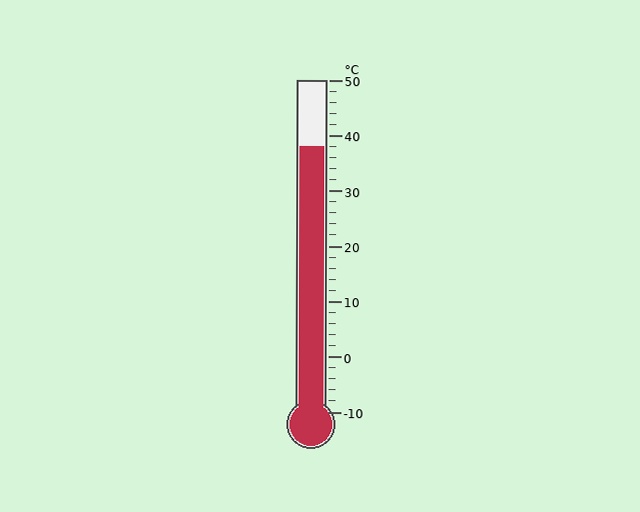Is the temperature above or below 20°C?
The temperature is above 20°C.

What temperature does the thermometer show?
The thermometer shows approximately 38°C.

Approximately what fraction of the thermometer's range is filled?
The thermometer is filled to approximately 80% of its range.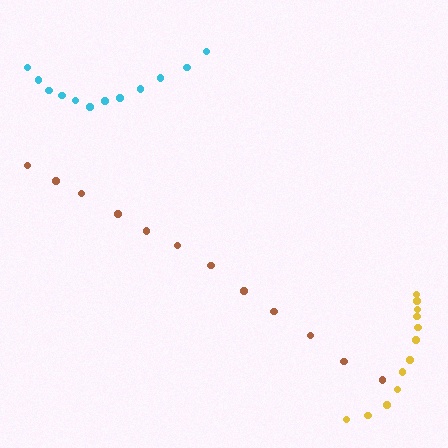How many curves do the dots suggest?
There are 3 distinct paths.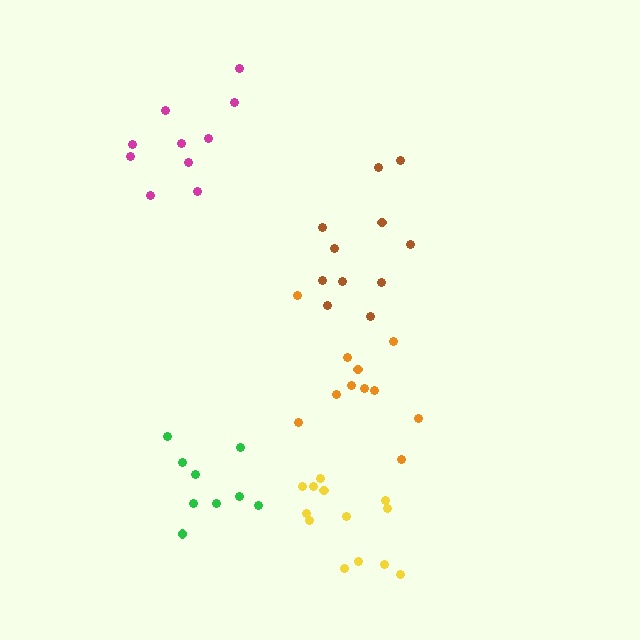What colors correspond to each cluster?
The clusters are colored: orange, green, brown, magenta, yellow.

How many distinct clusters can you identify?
There are 5 distinct clusters.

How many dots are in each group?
Group 1: 11 dots, Group 2: 9 dots, Group 3: 11 dots, Group 4: 10 dots, Group 5: 13 dots (54 total).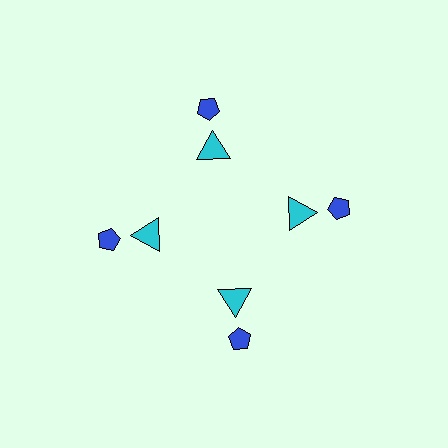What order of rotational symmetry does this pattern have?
This pattern has 4-fold rotational symmetry.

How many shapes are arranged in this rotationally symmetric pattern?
There are 8 shapes, arranged in 4 groups of 2.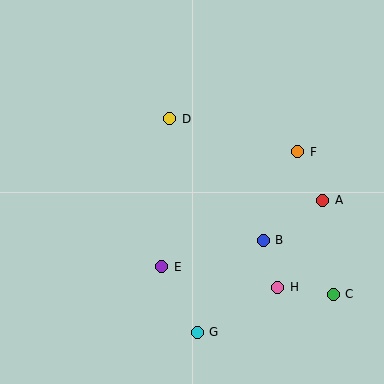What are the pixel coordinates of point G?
Point G is at (197, 332).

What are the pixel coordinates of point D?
Point D is at (170, 119).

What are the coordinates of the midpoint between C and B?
The midpoint between C and B is at (298, 267).